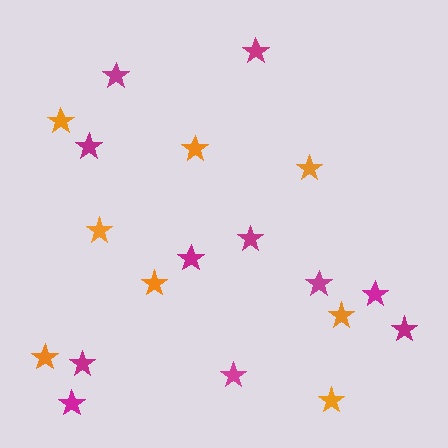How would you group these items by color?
There are 2 groups: one group of magenta stars (11) and one group of orange stars (8).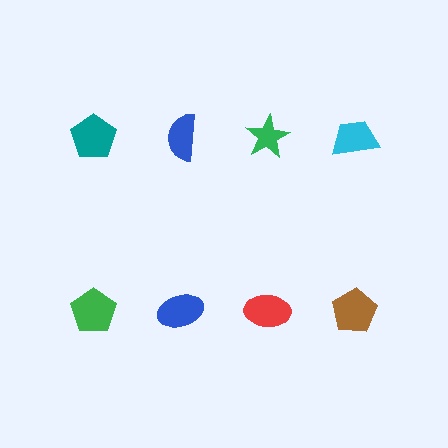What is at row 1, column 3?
A green star.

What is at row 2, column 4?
A brown pentagon.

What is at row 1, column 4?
A cyan trapezoid.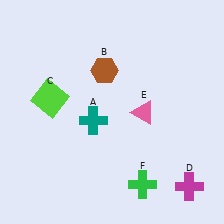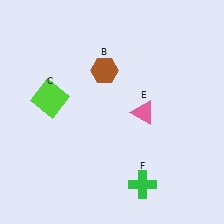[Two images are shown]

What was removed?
The teal cross (A), the magenta cross (D) were removed in Image 2.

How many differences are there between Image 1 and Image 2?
There are 2 differences between the two images.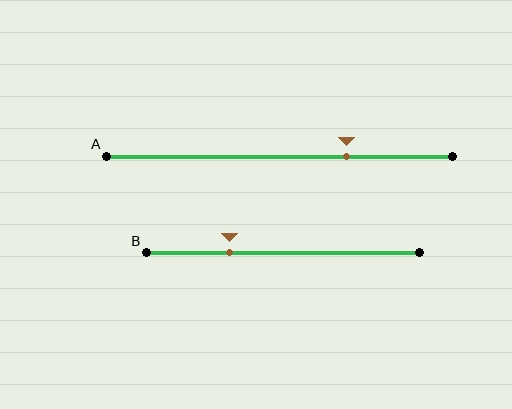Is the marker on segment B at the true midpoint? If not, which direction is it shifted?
No, the marker on segment B is shifted to the left by about 19% of the segment length.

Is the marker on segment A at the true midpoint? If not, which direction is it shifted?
No, the marker on segment A is shifted to the right by about 19% of the segment length.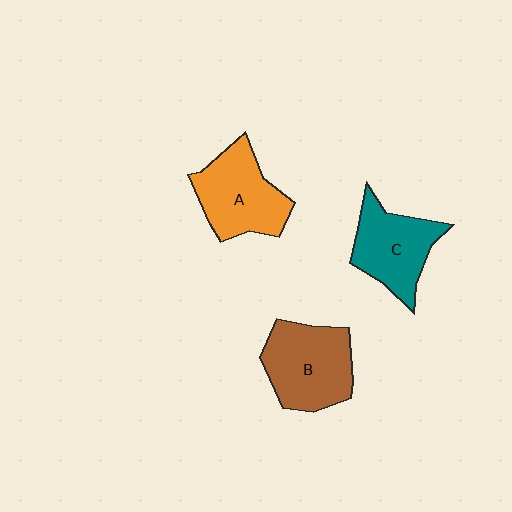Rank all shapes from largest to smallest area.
From largest to smallest: B (brown), A (orange), C (teal).